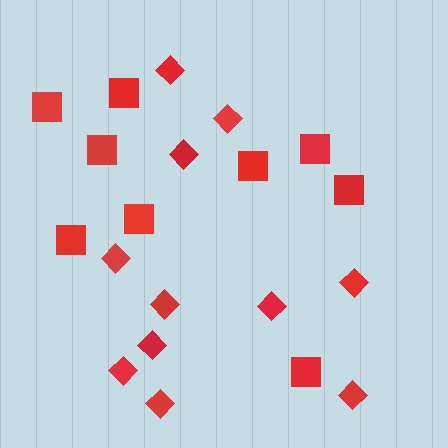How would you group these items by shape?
There are 2 groups: one group of diamonds (11) and one group of squares (9).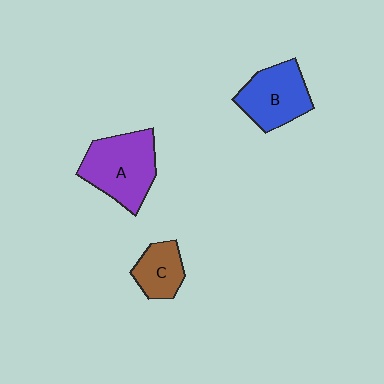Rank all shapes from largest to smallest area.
From largest to smallest: A (purple), B (blue), C (brown).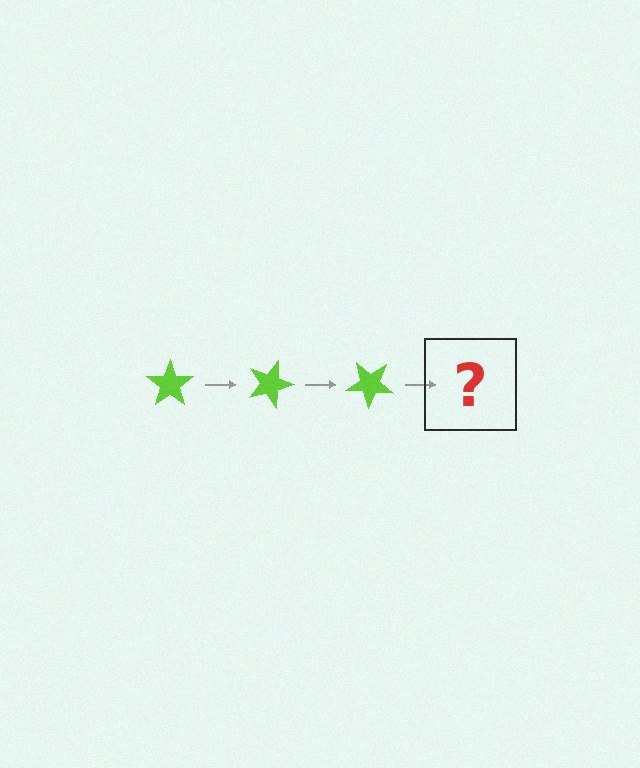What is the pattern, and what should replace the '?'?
The pattern is that the star rotates 20 degrees each step. The '?' should be a lime star rotated 60 degrees.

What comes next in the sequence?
The next element should be a lime star rotated 60 degrees.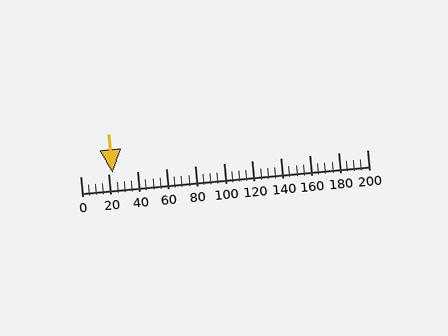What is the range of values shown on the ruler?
The ruler shows values from 0 to 200.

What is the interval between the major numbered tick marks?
The major tick marks are spaced 20 units apart.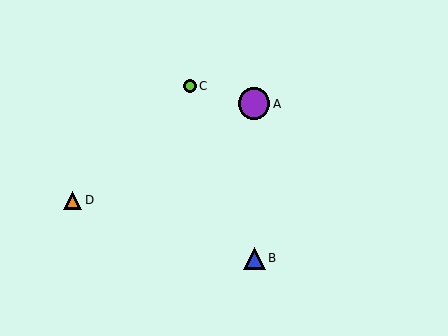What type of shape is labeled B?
Shape B is a blue triangle.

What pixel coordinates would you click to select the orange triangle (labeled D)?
Click at (73, 200) to select the orange triangle D.